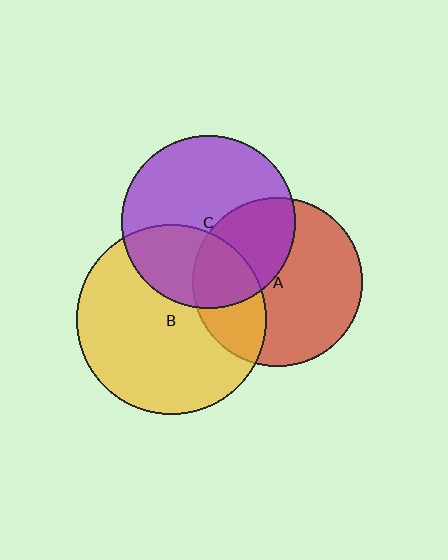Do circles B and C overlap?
Yes.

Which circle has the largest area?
Circle B (yellow).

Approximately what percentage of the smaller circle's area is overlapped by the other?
Approximately 35%.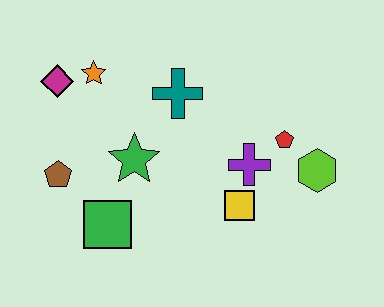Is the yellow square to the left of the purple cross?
Yes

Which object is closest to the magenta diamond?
The orange star is closest to the magenta diamond.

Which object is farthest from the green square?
The lime hexagon is farthest from the green square.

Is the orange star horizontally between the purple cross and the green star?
No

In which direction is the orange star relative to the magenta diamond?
The orange star is to the right of the magenta diamond.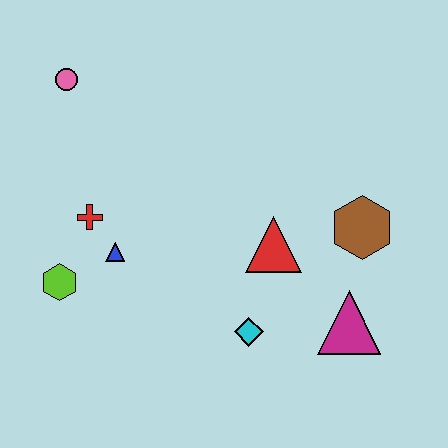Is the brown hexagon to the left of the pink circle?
No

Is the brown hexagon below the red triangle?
No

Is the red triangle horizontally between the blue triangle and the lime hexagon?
No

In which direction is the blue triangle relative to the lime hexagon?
The blue triangle is to the right of the lime hexagon.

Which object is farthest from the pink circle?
The magenta triangle is farthest from the pink circle.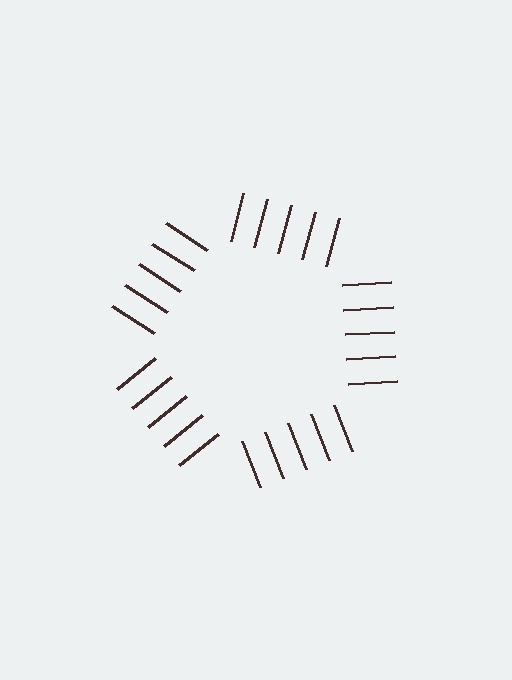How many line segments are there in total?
25 — 5 along each of the 5 edges.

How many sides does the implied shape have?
5 sides — the line-ends trace a pentagon.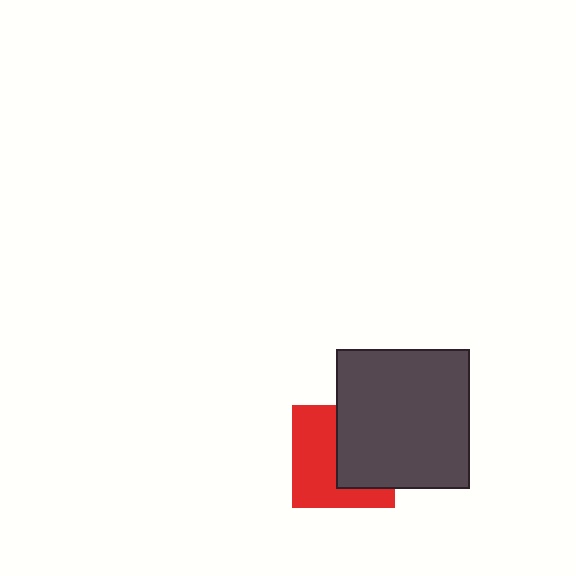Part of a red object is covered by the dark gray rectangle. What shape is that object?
It is a square.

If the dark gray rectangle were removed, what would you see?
You would see the complete red square.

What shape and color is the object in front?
The object in front is a dark gray rectangle.